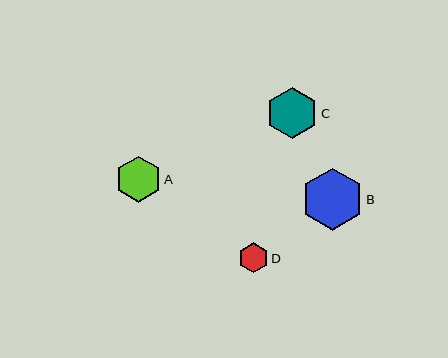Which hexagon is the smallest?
Hexagon D is the smallest with a size of approximately 30 pixels.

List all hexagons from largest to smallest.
From largest to smallest: B, C, A, D.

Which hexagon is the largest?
Hexagon B is the largest with a size of approximately 62 pixels.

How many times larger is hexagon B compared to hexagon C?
Hexagon B is approximately 1.2 times the size of hexagon C.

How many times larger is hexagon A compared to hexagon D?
Hexagon A is approximately 1.5 times the size of hexagon D.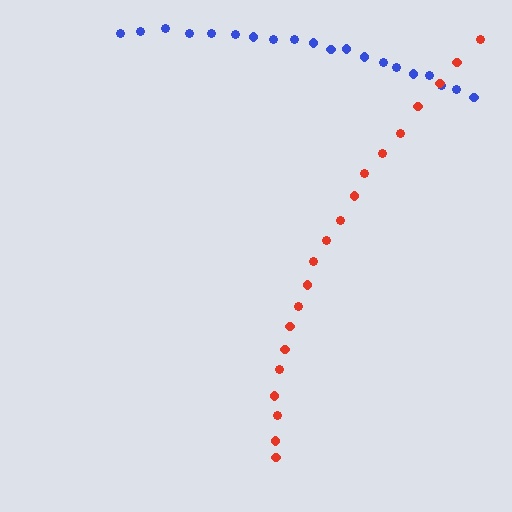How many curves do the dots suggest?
There are 2 distinct paths.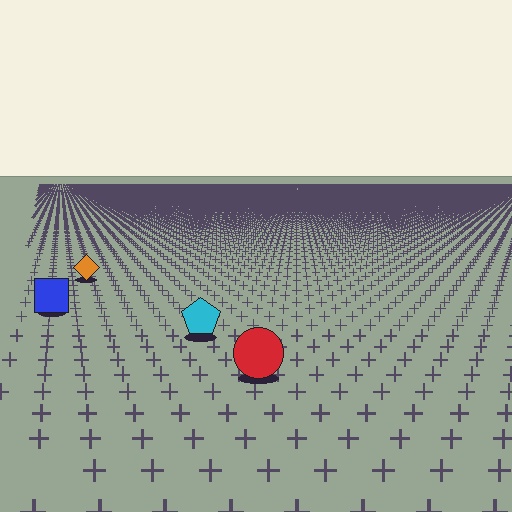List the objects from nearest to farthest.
From nearest to farthest: the red circle, the cyan pentagon, the blue square, the orange diamond.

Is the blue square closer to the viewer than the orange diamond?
Yes. The blue square is closer — you can tell from the texture gradient: the ground texture is coarser near it.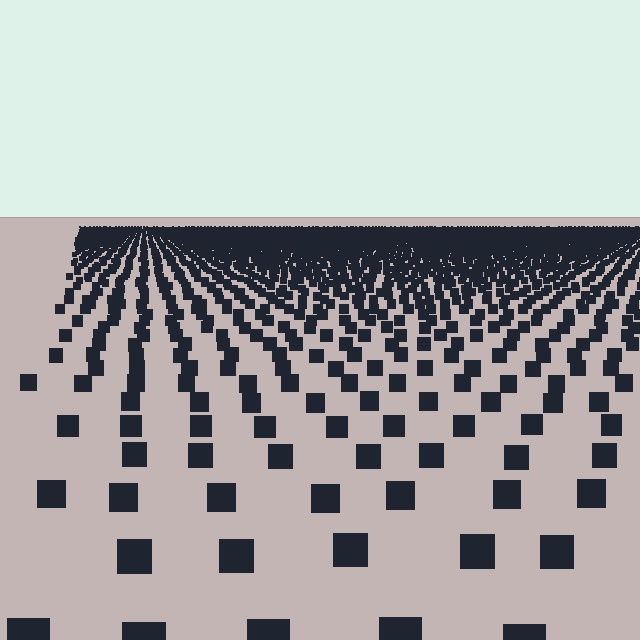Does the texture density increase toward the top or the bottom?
Density increases toward the top.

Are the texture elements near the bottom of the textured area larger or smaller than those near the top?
Larger. Near the bottom, elements are closer to the viewer and appear at a bigger on-screen size.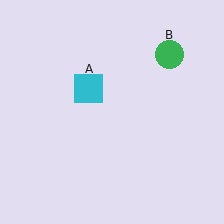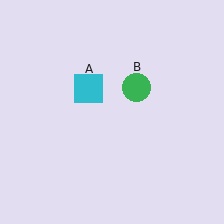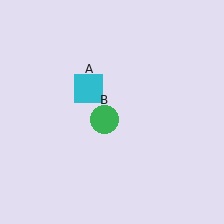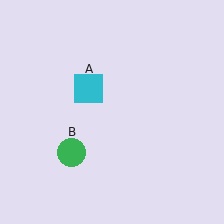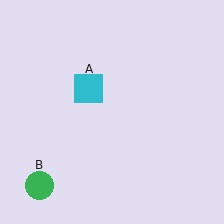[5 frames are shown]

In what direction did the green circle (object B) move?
The green circle (object B) moved down and to the left.